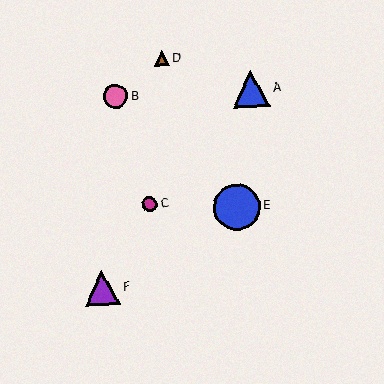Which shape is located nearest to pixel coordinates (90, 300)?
The purple triangle (labeled F) at (102, 288) is nearest to that location.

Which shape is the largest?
The blue circle (labeled E) is the largest.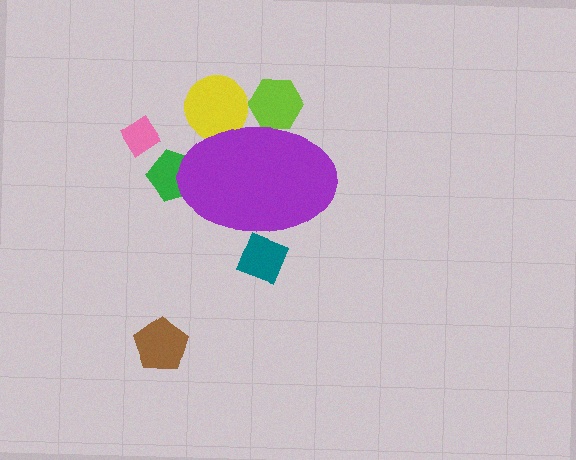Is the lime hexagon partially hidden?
Yes, the lime hexagon is partially hidden behind the purple ellipse.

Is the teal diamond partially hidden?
Yes, the teal diamond is partially hidden behind the purple ellipse.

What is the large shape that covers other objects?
A purple ellipse.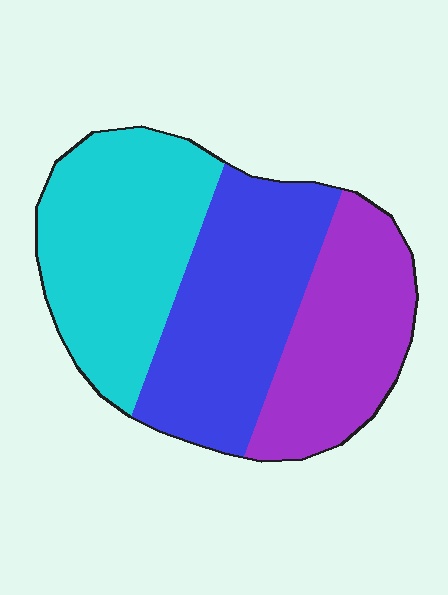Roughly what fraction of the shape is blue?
Blue takes up about one third (1/3) of the shape.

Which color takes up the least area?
Purple, at roughly 30%.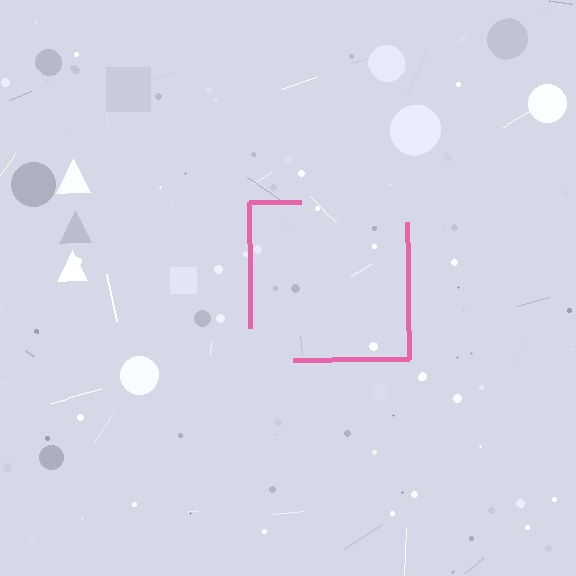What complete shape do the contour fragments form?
The contour fragments form a square.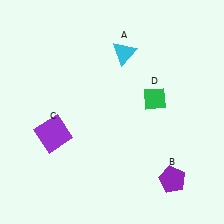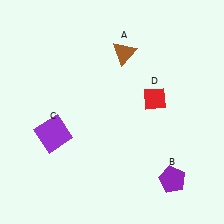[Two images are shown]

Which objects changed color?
A changed from cyan to brown. D changed from green to red.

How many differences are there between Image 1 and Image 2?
There are 2 differences between the two images.